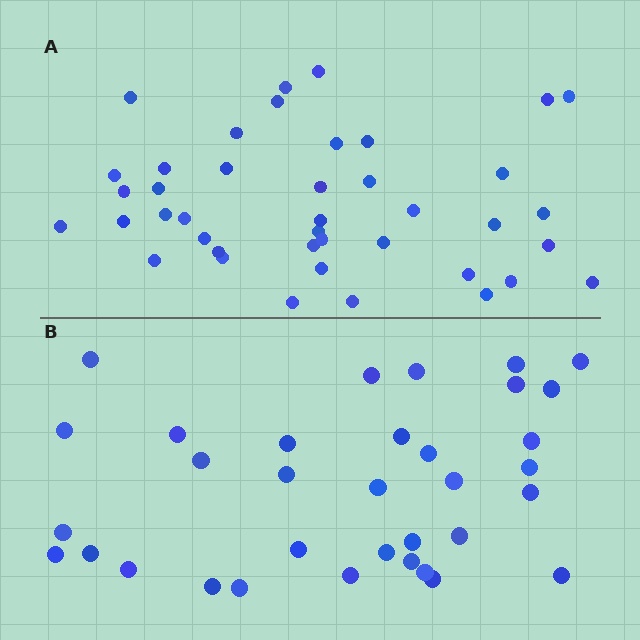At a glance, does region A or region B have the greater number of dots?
Region A (the top region) has more dots.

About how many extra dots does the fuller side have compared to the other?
Region A has roughly 8 or so more dots than region B.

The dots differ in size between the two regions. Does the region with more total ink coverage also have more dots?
No. Region B has more total ink coverage because its dots are larger, but region A actually contains more individual dots. Total area can be misleading — the number of items is what matters here.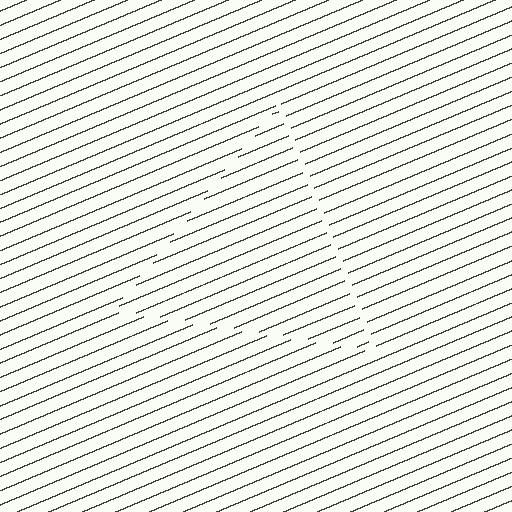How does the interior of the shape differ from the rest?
The interior of the shape contains the same grating, shifted by half a period — the contour is defined by the phase discontinuity where line-ends from the inner and outer gratings abut.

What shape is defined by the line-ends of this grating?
An illusory triangle. The interior of the shape contains the same grating, shifted by half a period — the contour is defined by the phase discontinuity where line-ends from the inner and outer gratings abut.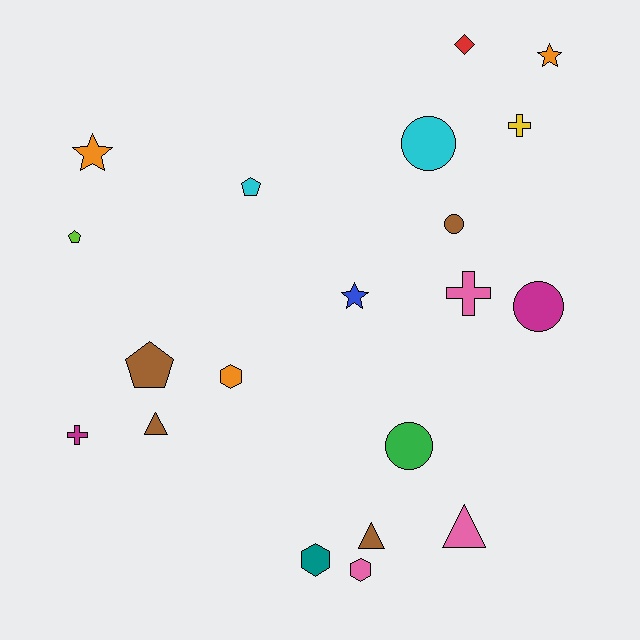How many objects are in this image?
There are 20 objects.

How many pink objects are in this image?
There are 3 pink objects.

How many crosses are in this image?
There are 3 crosses.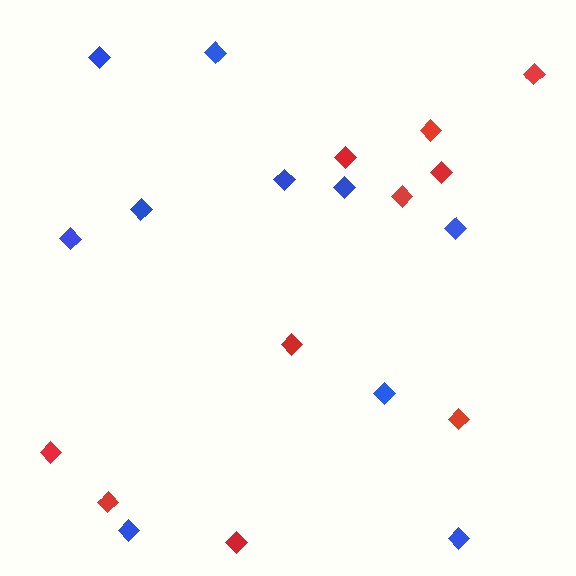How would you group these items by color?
There are 2 groups: one group of blue diamonds (10) and one group of red diamonds (10).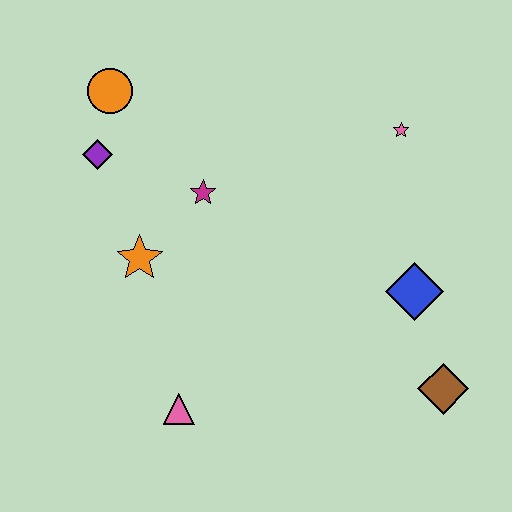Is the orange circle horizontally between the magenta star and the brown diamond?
No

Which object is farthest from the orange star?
The brown diamond is farthest from the orange star.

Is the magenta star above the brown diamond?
Yes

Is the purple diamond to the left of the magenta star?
Yes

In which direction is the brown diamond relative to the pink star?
The brown diamond is below the pink star.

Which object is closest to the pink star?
The blue diamond is closest to the pink star.